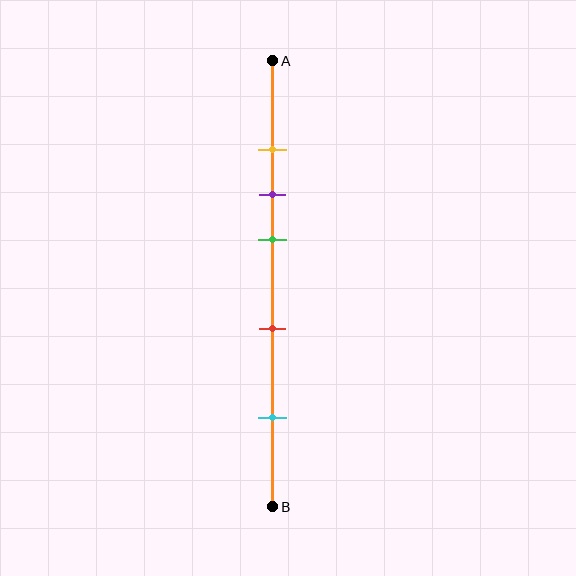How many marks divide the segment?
There are 5 marks dividing the segment.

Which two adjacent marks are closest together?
The yellow and purple marks are the closest adjacent pair.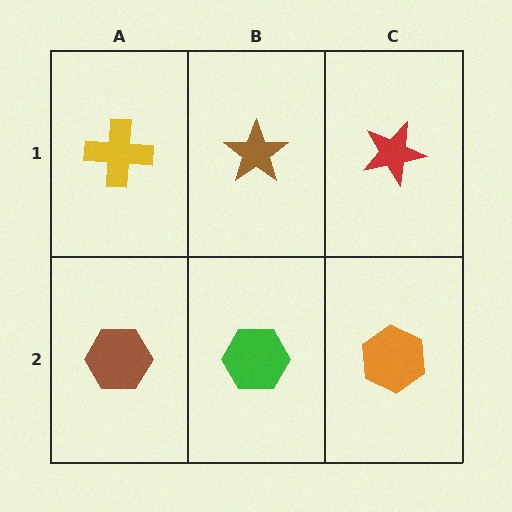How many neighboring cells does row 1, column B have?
3.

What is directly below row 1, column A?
A brown hexagon.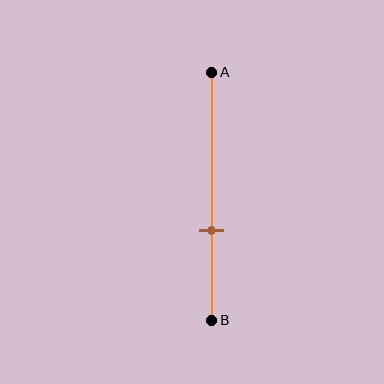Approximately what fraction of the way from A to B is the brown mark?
The brown mark is approximately 65% of the way from A to B.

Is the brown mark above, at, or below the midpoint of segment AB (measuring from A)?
The brown mark is below the midpoint of segment AB.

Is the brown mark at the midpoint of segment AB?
No, the mark is at about 65% from A, not at the 50% midpoint.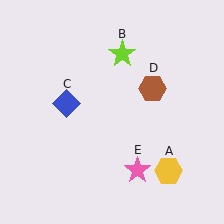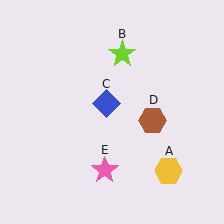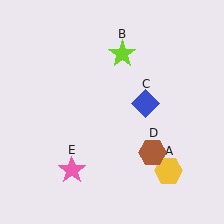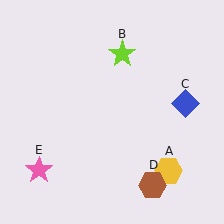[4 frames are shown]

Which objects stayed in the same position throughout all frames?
Yellow hexagon (object A) and lime star (object B) remained stationary.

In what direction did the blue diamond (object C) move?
The blue diamond (object C) moved right.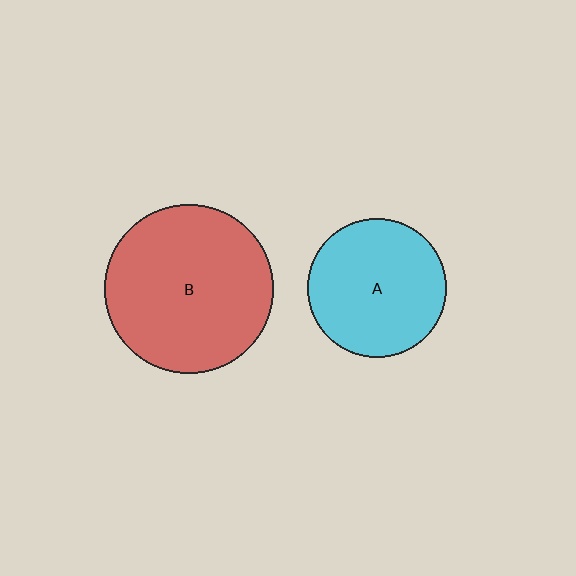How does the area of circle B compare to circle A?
Approximately 1.5 times.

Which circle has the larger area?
Circle B (red).